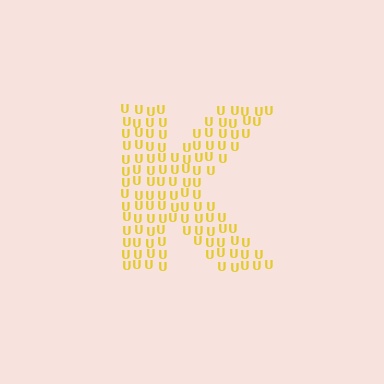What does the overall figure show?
The overall figure shows the letter K.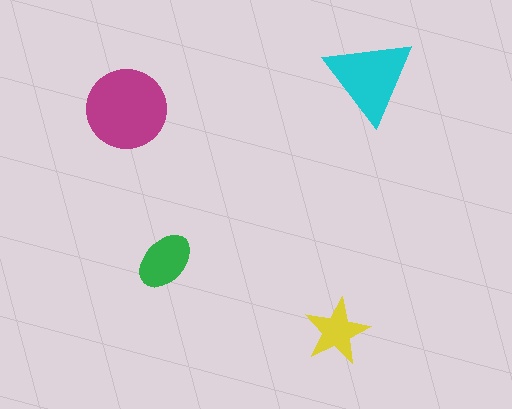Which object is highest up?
The cyan triangle is topmost.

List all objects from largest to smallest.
The magenta circle, the cyan triangle, the green ellipse, the yellow star.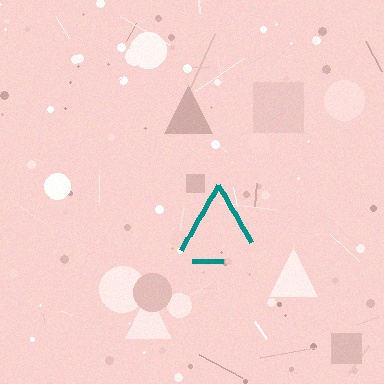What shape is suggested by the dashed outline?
The dashed outline suggests a triangle.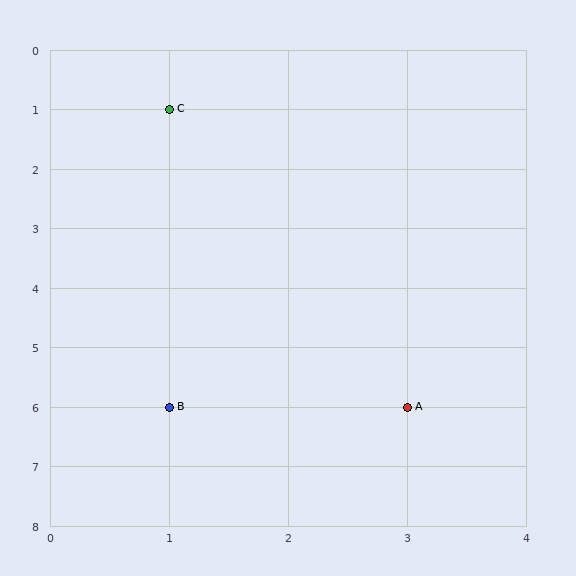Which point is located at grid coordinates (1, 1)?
Point C is at (1, 1).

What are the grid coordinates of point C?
Point C is at grid coordinates (1, 1).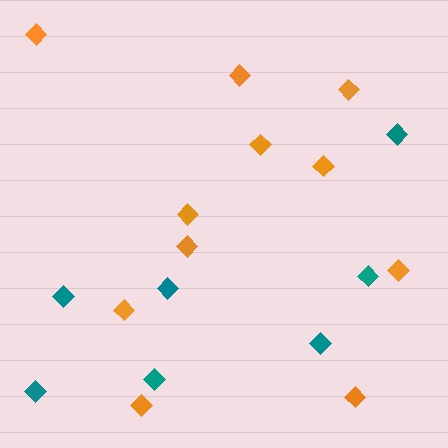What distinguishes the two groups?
There are 2 groups: one group of teal diamonds (7) and one group of orange diamonds (11).